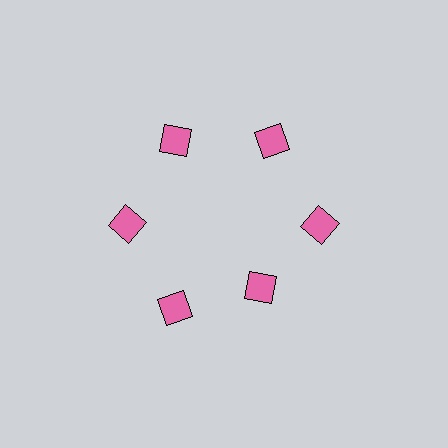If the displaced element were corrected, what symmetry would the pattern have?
It would have 6-fold rotational symmetry — the pattern would map onto itself every 60 degrees.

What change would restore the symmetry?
The symmetry would be restored by moving it outward, back onto the ring so that all 6 squares sit at equal angles and equal distance from the center.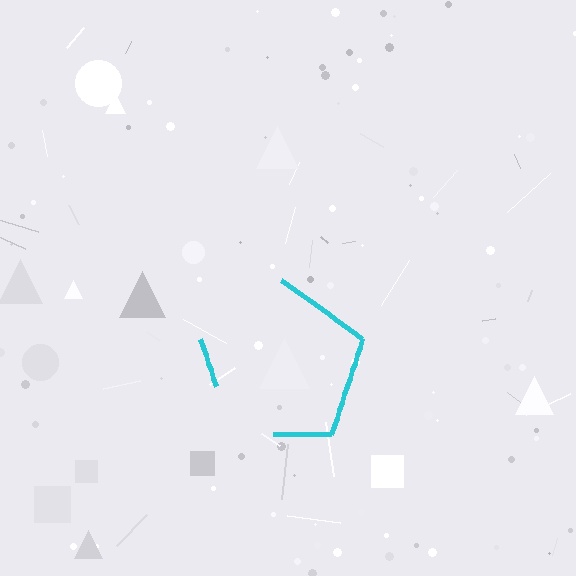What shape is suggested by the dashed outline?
The dashed outline suggests a pentagon.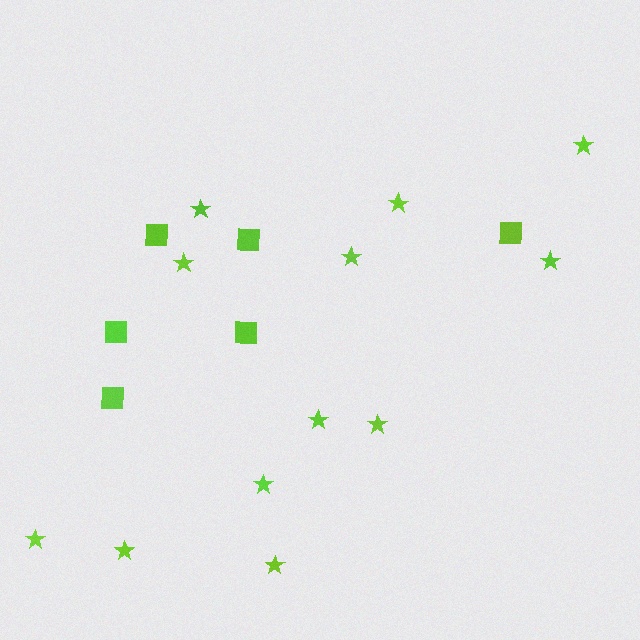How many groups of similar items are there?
There are 2 groups: one group of squares (6) and one group of stars (12).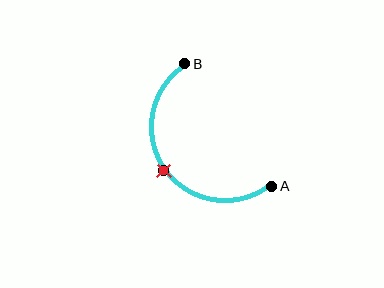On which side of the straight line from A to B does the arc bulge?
The arc bulges below and to the left of the straight line connecting A and B.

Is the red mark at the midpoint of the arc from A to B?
Yes. The red mark lies on the arc at equal arc-length from both A and B — it is the arc midpoint.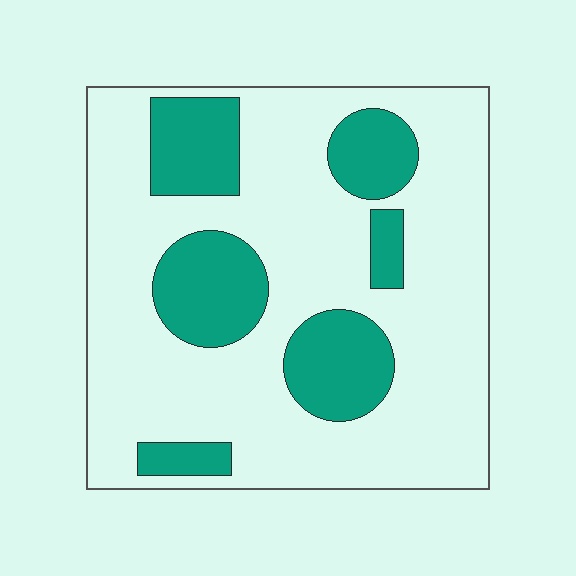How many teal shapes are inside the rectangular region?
6.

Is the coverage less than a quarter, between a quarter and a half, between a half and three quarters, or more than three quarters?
Between a quarter and a half.